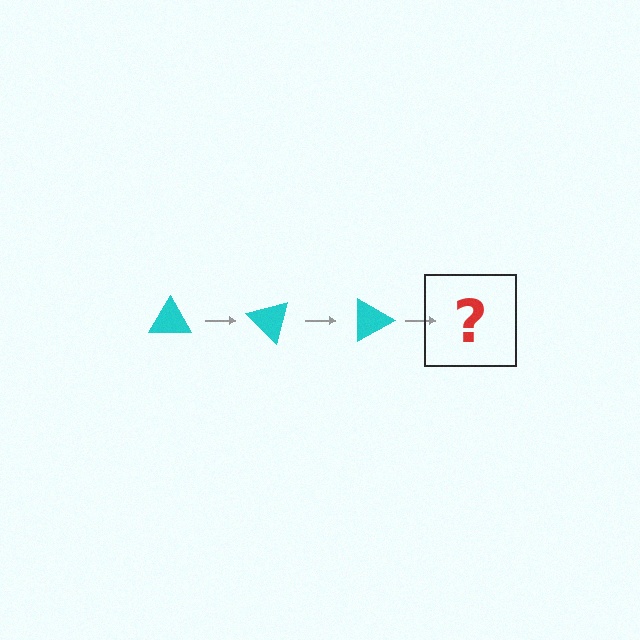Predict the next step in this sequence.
The next step is a cyan triangle rotated 135 degrees.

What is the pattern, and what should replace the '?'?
The pattern is that the triangle rotates 45 degrees each step. The '?' should be a cyan triangle rotated 135 degrees.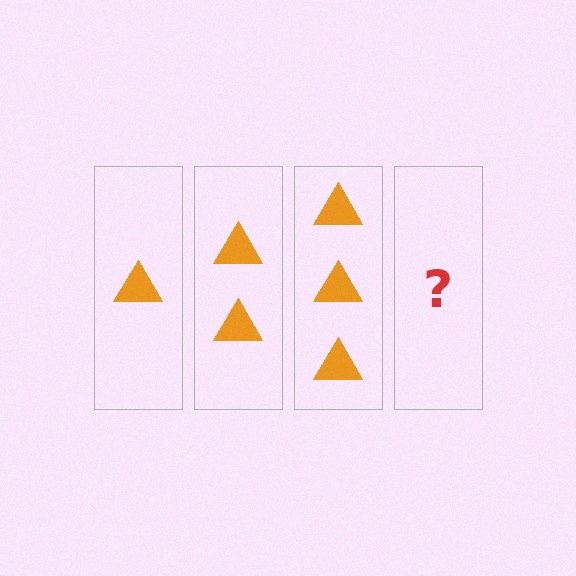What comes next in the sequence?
The next element should be 4 triangles.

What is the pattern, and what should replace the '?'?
The pattern is that each step adds one more triangle. The '?' should be 4 triangles.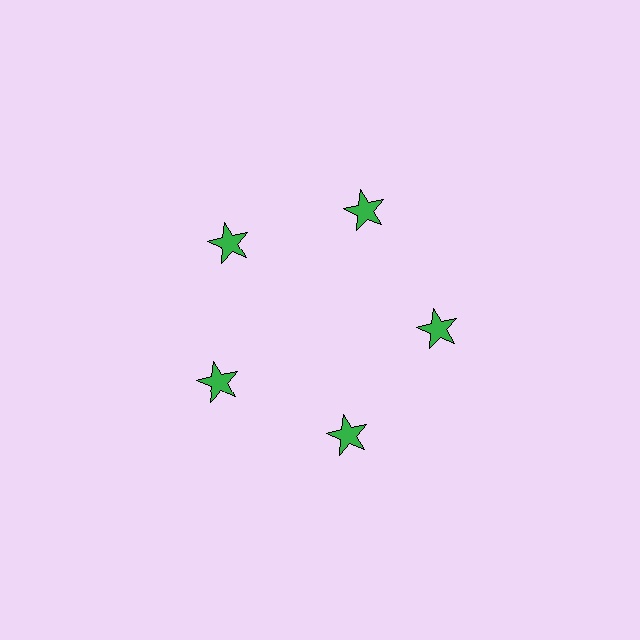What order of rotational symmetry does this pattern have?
This pattern has 5-fold rotational symmetry.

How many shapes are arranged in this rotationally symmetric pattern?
There are 5 shapes, arranged in 5 groups of 1.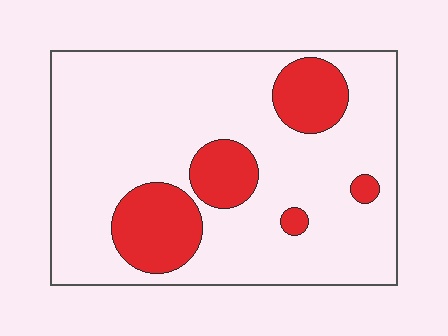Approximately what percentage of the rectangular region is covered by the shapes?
Approximately 20%.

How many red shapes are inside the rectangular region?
5.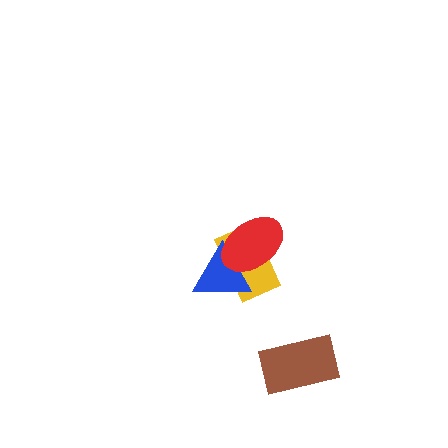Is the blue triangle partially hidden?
Yes, it is partially covered by another shape.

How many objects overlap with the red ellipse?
2 objects overlap with the red ellipse.